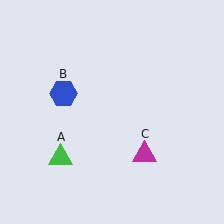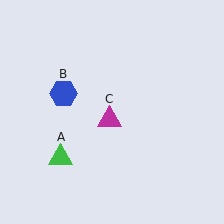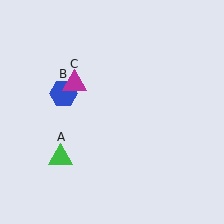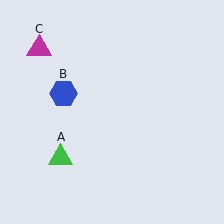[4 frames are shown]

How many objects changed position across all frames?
1 object changed position: magenta triangle (object C).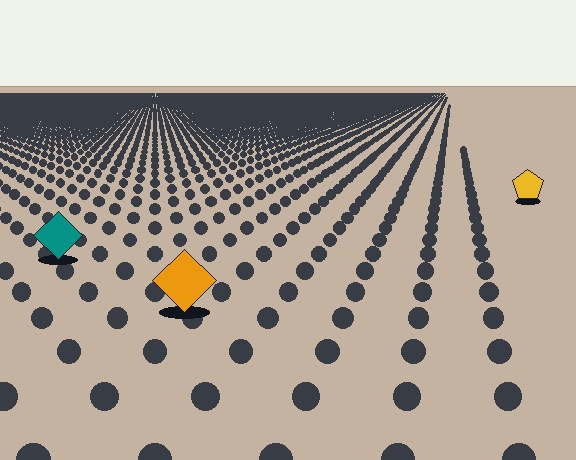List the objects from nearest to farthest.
From nearest to farthest: the orange diamond, the teal diamond, the yellow pentagon.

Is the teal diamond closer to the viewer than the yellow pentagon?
Yes. The teal diamond is closer — you can tell from the texture gradient: the ground texture is coarser near it.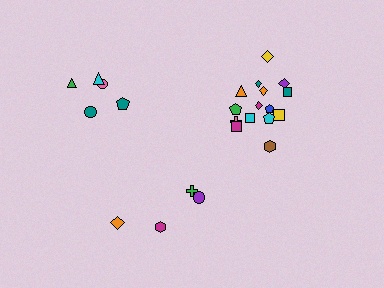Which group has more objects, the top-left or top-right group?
The top-right group.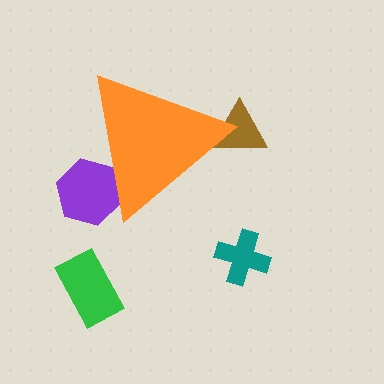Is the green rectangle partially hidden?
No, the green rectangle is fully visible.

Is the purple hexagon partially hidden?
Yes, the purple hexagon is partially hidden behind the orange triangle.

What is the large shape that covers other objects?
An orange triangle.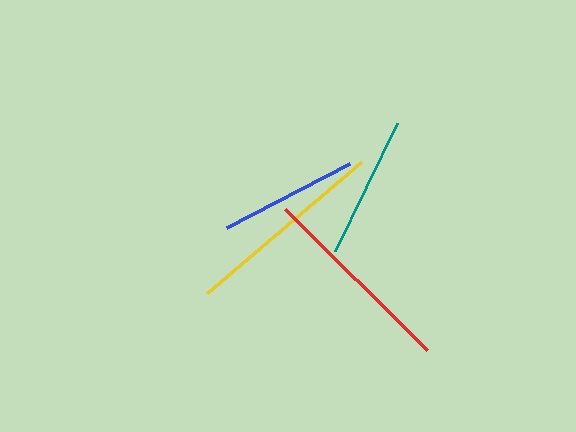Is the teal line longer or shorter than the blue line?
The teal line is longer than the blue line.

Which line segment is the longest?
The yellow line is the longest at approximately 202 pixels.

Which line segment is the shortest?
The blue line is the shortest at approximately 138 pixels.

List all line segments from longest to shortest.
From longest to shortest: yellow, red, teal, blue.